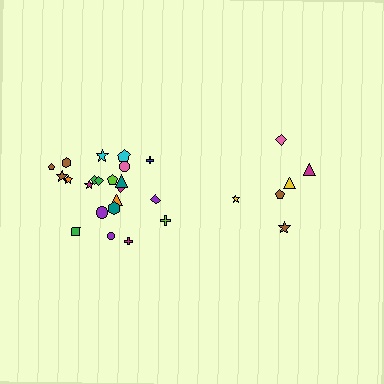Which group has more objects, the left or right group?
The left group.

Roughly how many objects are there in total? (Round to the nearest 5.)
Roughly 30 objects in total.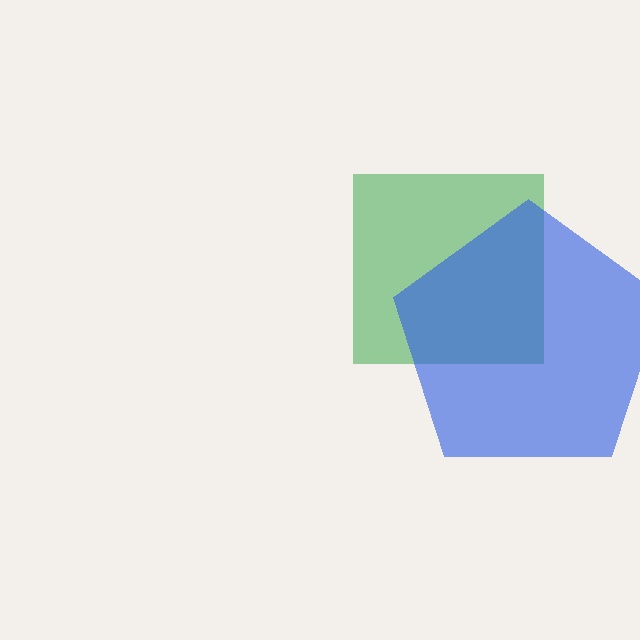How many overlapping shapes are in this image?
There are 2 overlapping shapes in the image.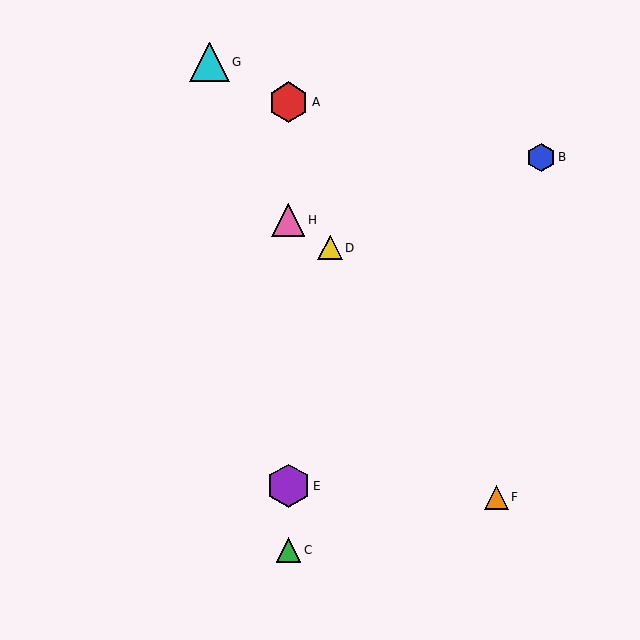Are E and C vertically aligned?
Yes, both are at x≈288.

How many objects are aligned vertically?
4 objects (A, C, E, H) are aligned vertically.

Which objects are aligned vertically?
Objects A, C, E, H are aligned vertically.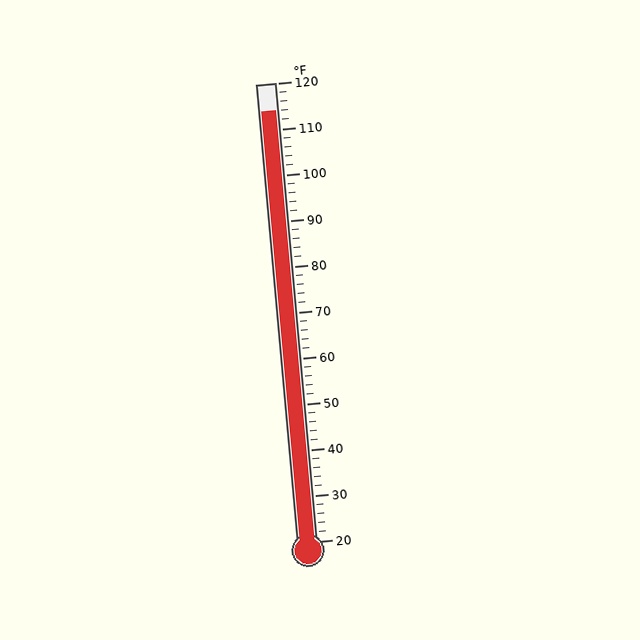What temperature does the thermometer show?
The thermometer shows approximately 114°F.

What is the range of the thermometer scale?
The thermometer scale ranges from 20°F to 120°F.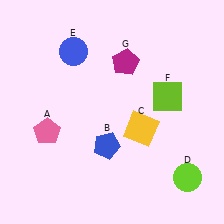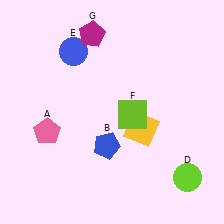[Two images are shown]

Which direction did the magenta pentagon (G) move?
The magenta pentagon (G) moved left.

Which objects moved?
The objects that moved are: the lime square (F), the magenta pentagon (G).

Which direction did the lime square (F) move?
The lime square (F) moved left.